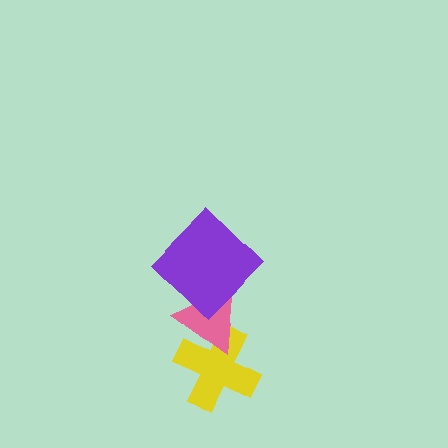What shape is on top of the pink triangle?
The purple diamond is on top of the pink triangle.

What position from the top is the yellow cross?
The yellow cross is 3rd from the top.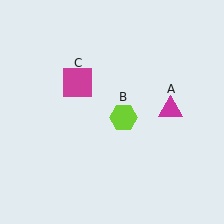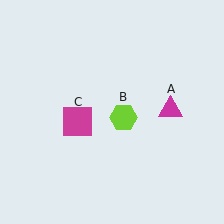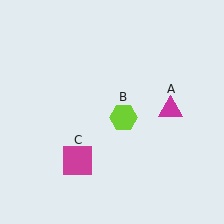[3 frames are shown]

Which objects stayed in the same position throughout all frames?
Magenta triangle (object A) and lime hexagon (object B) remained stationary.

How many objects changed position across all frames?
1 object changed position: magenta square (object C).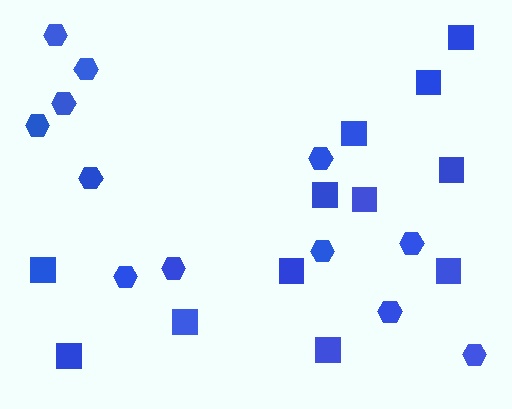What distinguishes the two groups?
There are 2 groups: one group of squares (12) and one group of hexagons (12).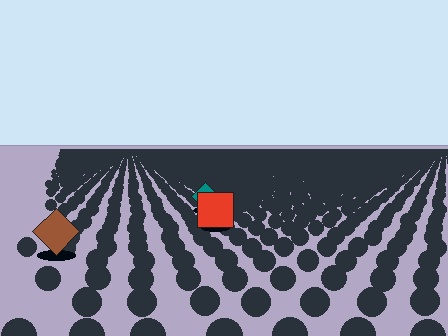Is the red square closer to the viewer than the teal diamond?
Yes. The red square is closer — you can tell from the texture gradient: the ground texture is coarser near it.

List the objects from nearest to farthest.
From nearest to farthest: the brown diamond, the red square, the teal diamond.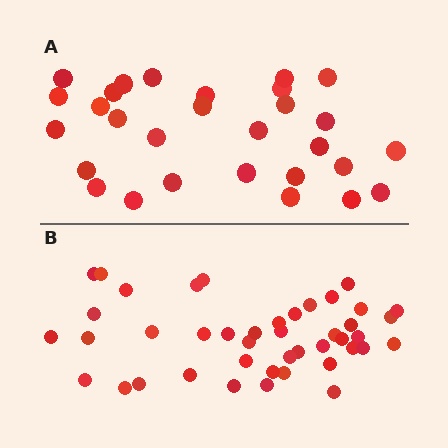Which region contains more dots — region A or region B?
Region B (the bottom region) has more dots.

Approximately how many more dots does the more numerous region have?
Region B has approximately 15 more dots than region A.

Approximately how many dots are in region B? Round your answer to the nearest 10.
About 40 dots. (The exact count is 43, which rounds to 40.)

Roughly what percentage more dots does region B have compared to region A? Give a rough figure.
About 50% more.